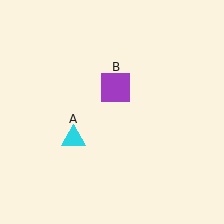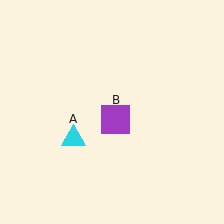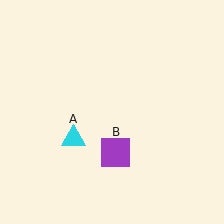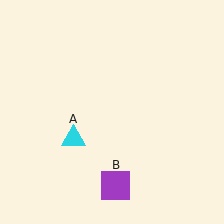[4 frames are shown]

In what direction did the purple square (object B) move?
The purple square (object B) moved down.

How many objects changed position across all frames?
1 object changed position: purple square (object B).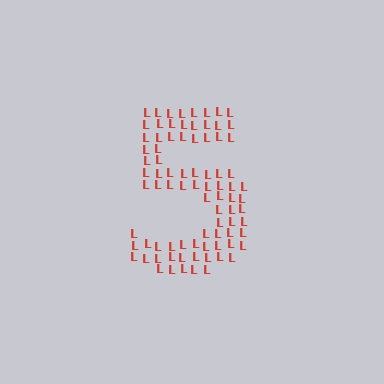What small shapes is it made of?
It is made of small letter L's.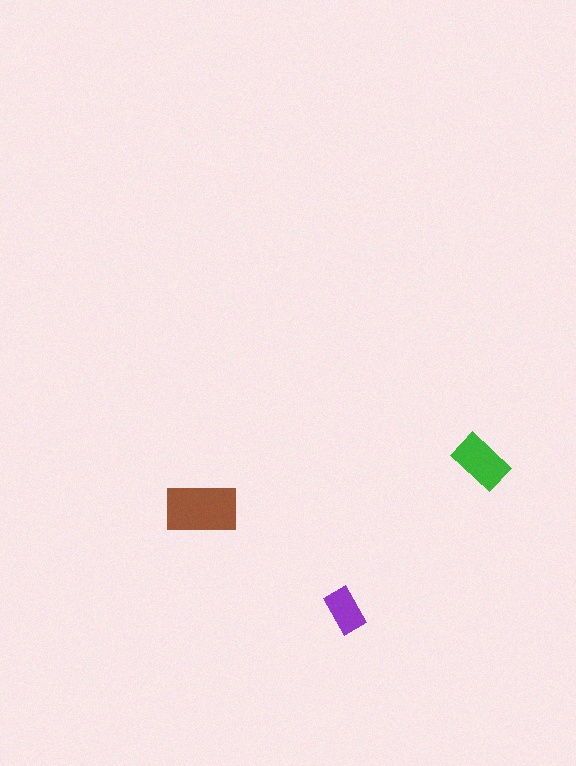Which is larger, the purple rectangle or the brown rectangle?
The brown one.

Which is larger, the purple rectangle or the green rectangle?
The green one.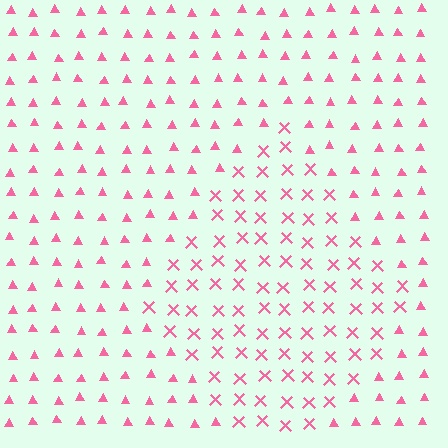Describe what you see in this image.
The image is filled with small pink elements arranged in a uniform grid. A diamond-shaped region contains X marks, while the surrounding area contains triangles. The boundary is defined purely by the change in element shape.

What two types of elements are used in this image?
The image uses X marks inside the diamond region and triangles outside it.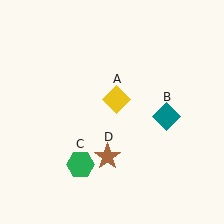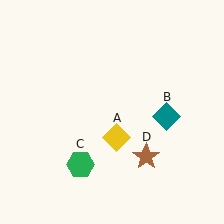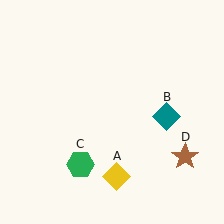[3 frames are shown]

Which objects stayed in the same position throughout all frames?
Teal diamond (object B) and green hexagon (object C) remained stationary.